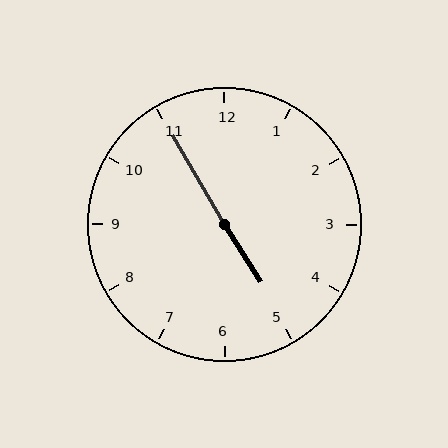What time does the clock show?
4:55.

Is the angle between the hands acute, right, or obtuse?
It is obtuse.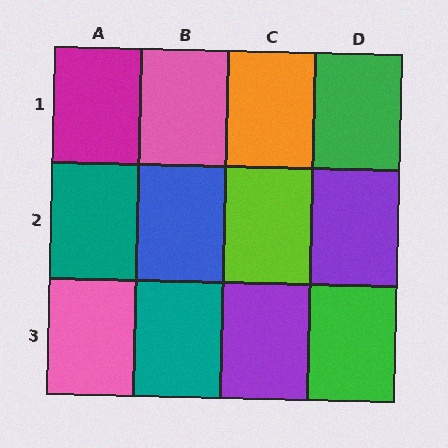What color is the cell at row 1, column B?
Pink.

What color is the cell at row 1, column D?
Green.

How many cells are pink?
2 cells are pink.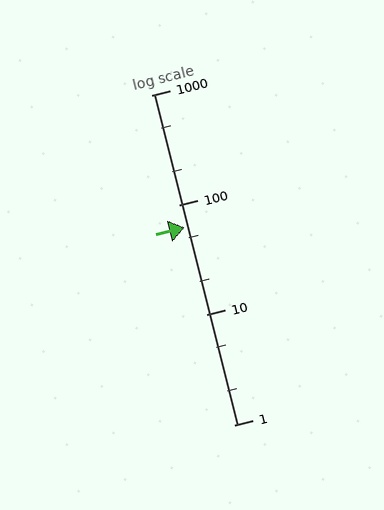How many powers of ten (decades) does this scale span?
The scale spans 3 decades, from 1 to 1000.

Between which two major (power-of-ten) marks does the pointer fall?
The pointer is between 10 and 100.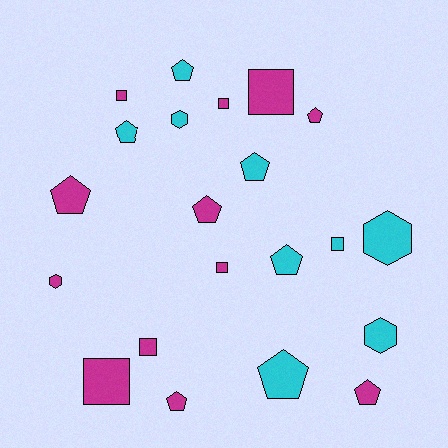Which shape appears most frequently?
Pentagon, with 10 objects.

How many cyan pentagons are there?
There are 5 cyan pentagons.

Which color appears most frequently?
Magenta, with 12 objects.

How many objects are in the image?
There are 21 objects.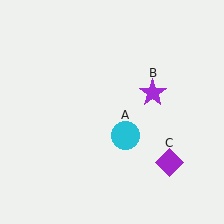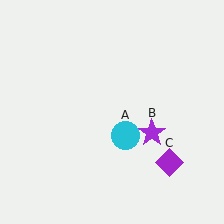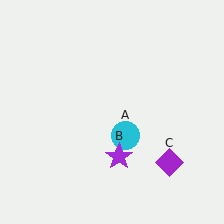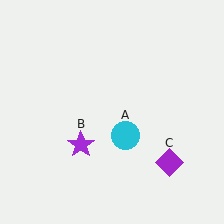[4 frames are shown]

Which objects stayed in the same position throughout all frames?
Cyan circle (object A) and purple diamond (object C) remained stationary.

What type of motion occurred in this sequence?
The purple star (object B) rotated clockwise around the center of the scene.